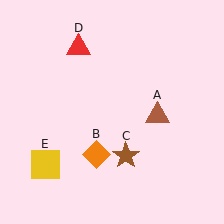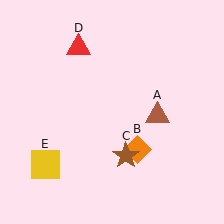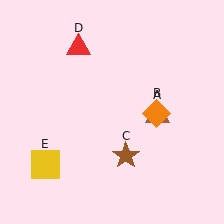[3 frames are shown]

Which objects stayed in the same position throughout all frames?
Brown triangle (object A) and brown star (object C) and red triangle (object D) and yellow square (object E) remained stationary.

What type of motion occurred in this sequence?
The orange diamond (object B) rotated counterclockwise around the center of the scene.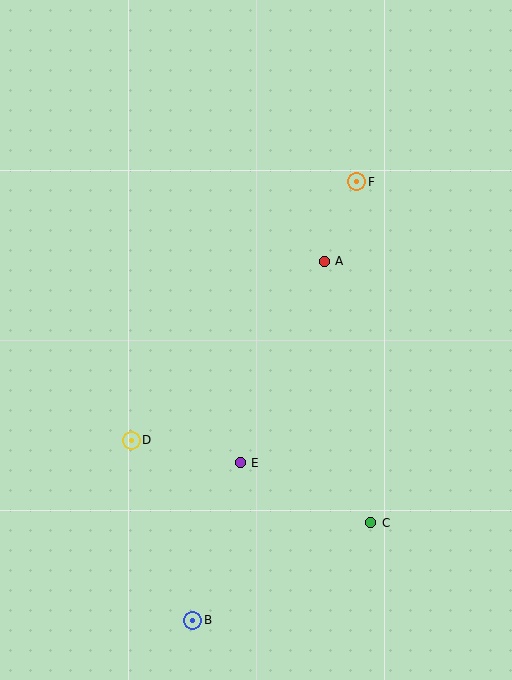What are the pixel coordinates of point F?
Point F is at (357, 182).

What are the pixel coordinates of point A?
Point A is at (324, 261).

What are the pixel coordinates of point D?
Point D is at (131, 440).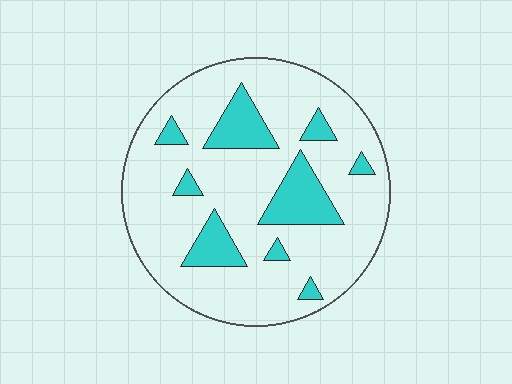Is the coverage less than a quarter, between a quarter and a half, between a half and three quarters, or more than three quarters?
Less than a quarter.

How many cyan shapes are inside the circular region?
9.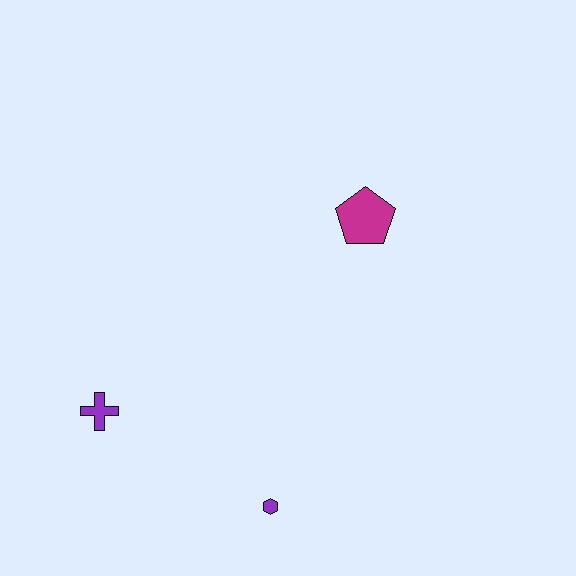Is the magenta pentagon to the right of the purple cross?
Yes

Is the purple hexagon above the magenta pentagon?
No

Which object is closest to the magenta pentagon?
The purple hexagon is closest to the magenta pentagon.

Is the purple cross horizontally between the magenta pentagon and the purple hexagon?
No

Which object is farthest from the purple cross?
The magenta pentagon is farthest from the purple cross.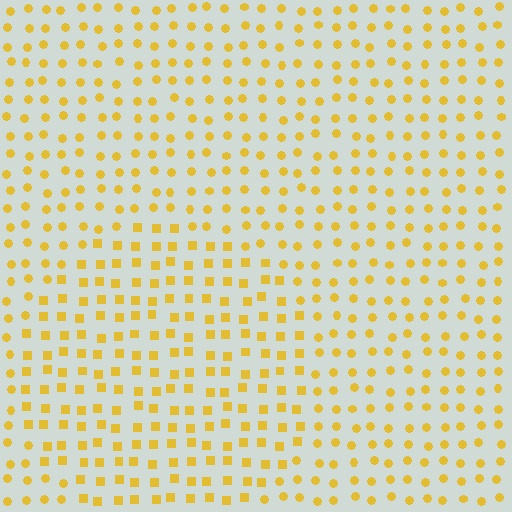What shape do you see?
I see a circle.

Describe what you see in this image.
The image is filled with small yellow elements arranged in a uniform grid. A circle-shaped region contains squares, while the surrounding area contains circles. The boundary is defined purely by the change in element shape.